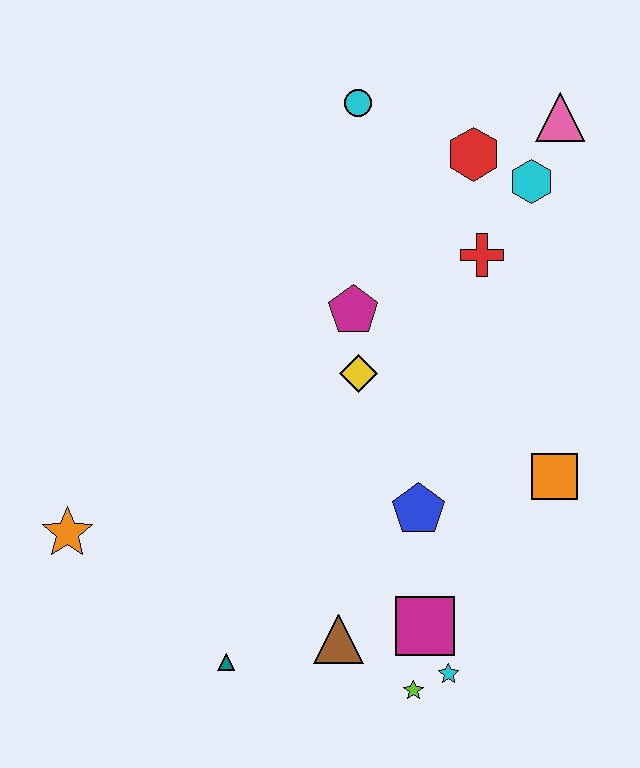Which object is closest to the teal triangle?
The brown triangle is closest to the teal triangle.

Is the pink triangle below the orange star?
No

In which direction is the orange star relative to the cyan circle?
The orange star is below the cyan circle.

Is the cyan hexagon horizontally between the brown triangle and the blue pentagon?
No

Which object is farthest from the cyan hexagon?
The orange star is farthest from the cyan hexagon.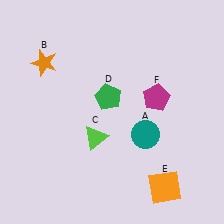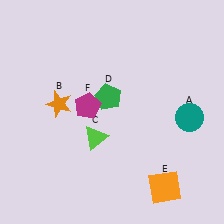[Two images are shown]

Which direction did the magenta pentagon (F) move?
The magenta pentagon (F) moved left.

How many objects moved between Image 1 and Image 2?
3 objects moved between the two images.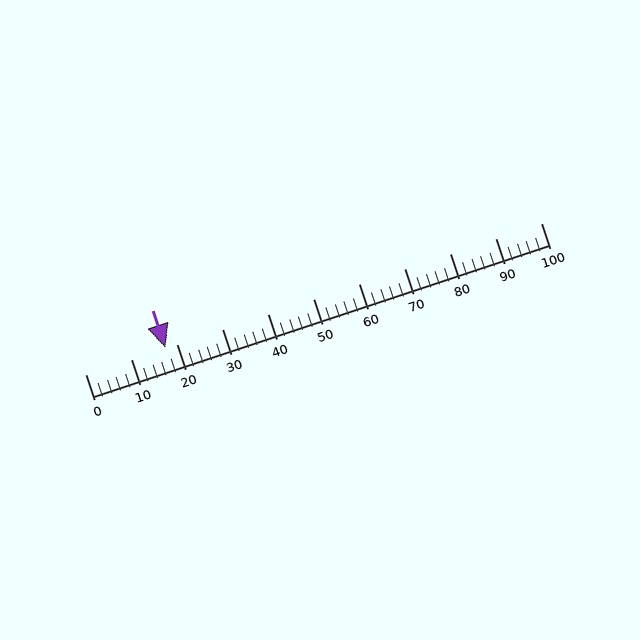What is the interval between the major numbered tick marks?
The major tick marks are spaced 10 units apart.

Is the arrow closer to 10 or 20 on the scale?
The arrow is closer to 20.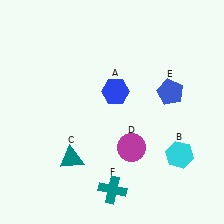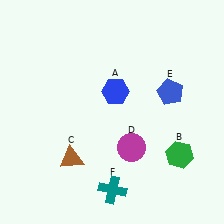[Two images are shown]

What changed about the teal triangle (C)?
In Image 1, C is teal. In Image 2, it changed to brown.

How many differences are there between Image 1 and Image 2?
There are 2 differences between the two images.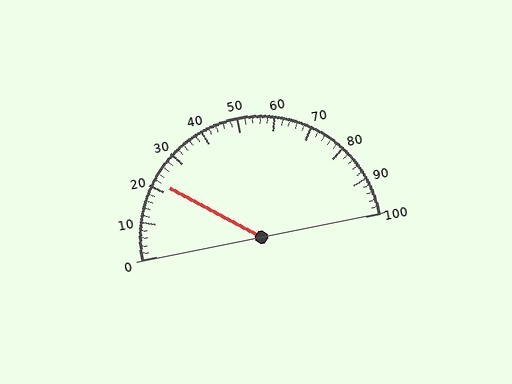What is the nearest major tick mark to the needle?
The nearest major tick mark is 20.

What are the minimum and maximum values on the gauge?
The gauge ranges from 0 to 100.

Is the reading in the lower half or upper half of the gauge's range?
The reading is in the lower half of the range (0 to 100).